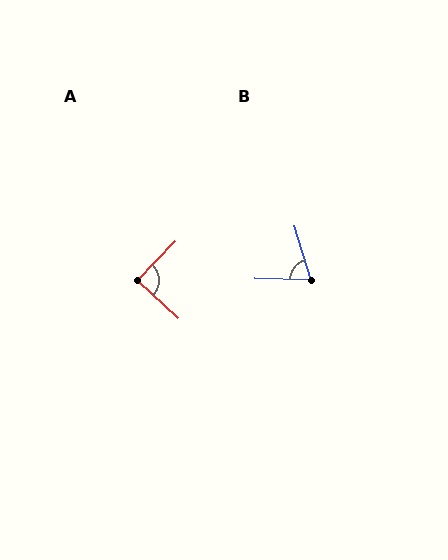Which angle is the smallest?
B, at approximately 72 degrees.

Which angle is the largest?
A, at approximately 88 degrees.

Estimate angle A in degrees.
Approximately 88 degrees.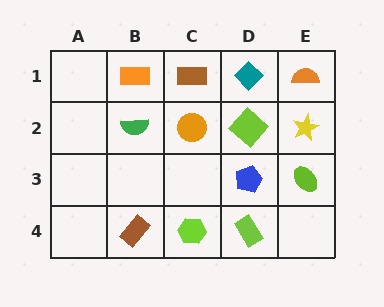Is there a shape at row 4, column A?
No, that cell is empty.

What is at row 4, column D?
A lime rectangle.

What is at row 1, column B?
An orange rectangle.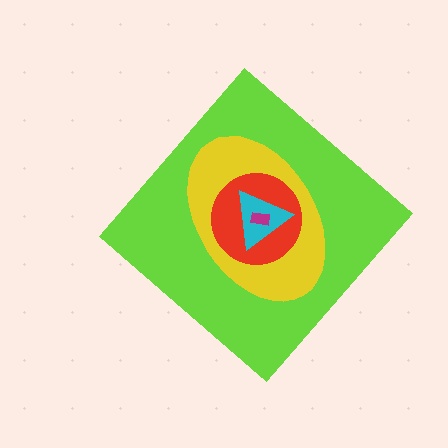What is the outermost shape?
The lime diamond.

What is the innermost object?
The magenta rectangle.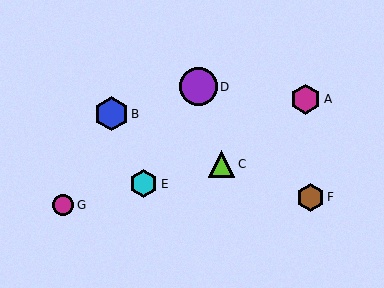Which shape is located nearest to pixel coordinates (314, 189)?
The brown hexagon (labeled F) at (310, 197) is nearest to that location.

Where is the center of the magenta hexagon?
The center of the magenta hexagon is at (306, 99).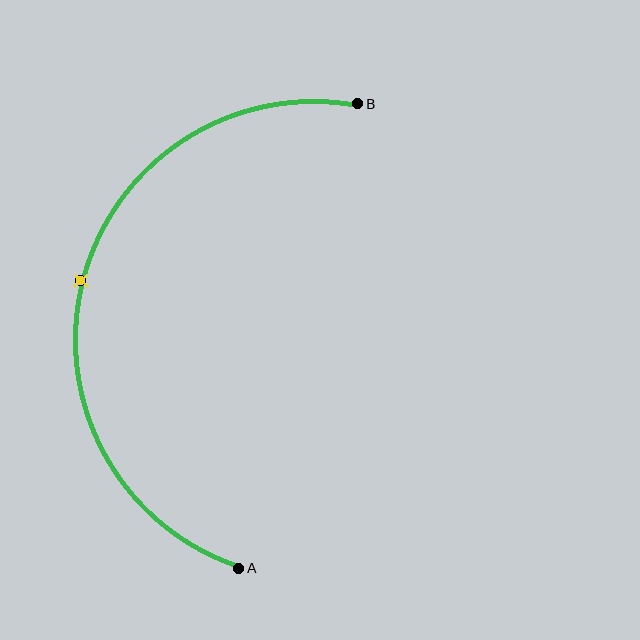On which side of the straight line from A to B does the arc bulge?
The arc bulges to the left of the straight line connecting A and B.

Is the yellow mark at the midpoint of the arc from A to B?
Yes. The yellow mark lies on the arc at equal arc-length from both A and B — it is the arc midpoint.